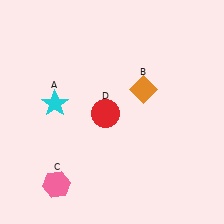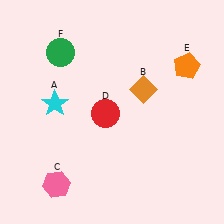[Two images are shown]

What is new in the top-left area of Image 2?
A green circle (F) was added in the top-left area of Image 2.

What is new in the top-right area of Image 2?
An orange pentagon (E) was added in the top-right area of Image 2.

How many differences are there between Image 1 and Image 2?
There are 2 differences between the two images.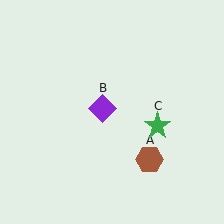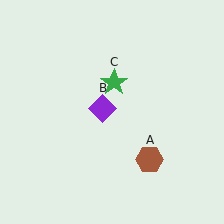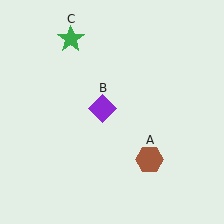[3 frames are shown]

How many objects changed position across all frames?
1 object changed position: green star (object C).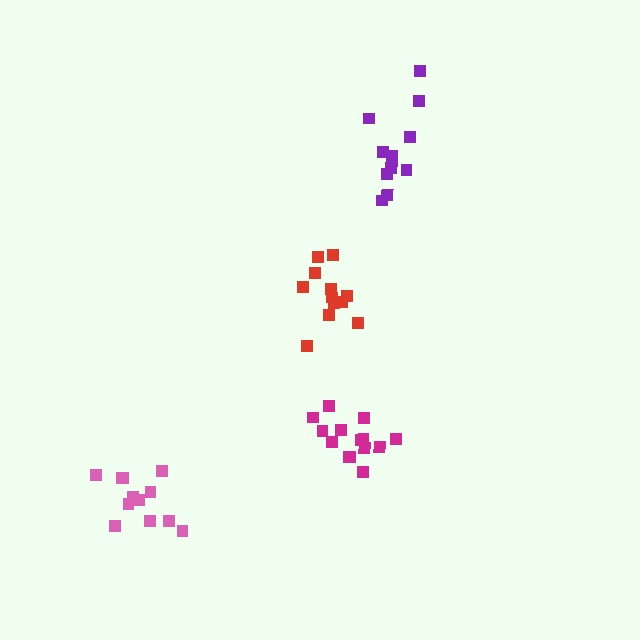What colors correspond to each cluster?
The clusters are colored: magenta, purple, pink, red.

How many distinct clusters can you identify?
There are 4 distinct clusters.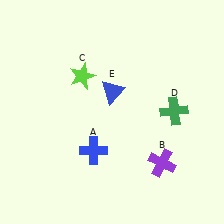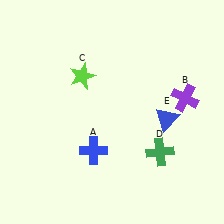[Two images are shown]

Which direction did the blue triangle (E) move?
The blue triangle (E) moved right.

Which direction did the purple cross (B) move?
The purple cross (B) moved up.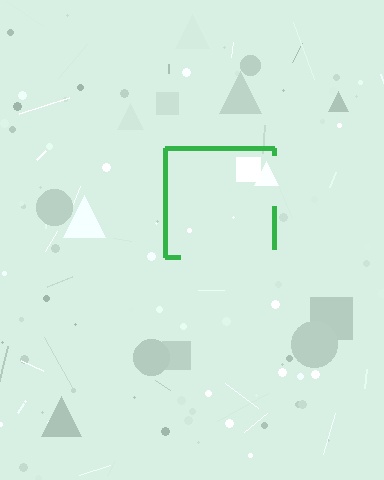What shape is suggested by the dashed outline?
The dashed outline suggests a square.